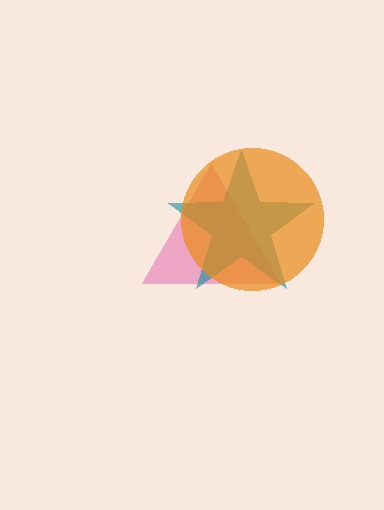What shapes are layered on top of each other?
The layered shapes are: a pink triangle, a teal star, an orange circle.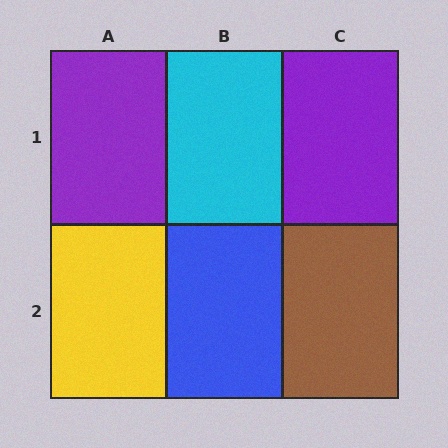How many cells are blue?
1 cell is blue.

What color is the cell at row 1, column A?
Purple.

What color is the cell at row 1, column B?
Cyan.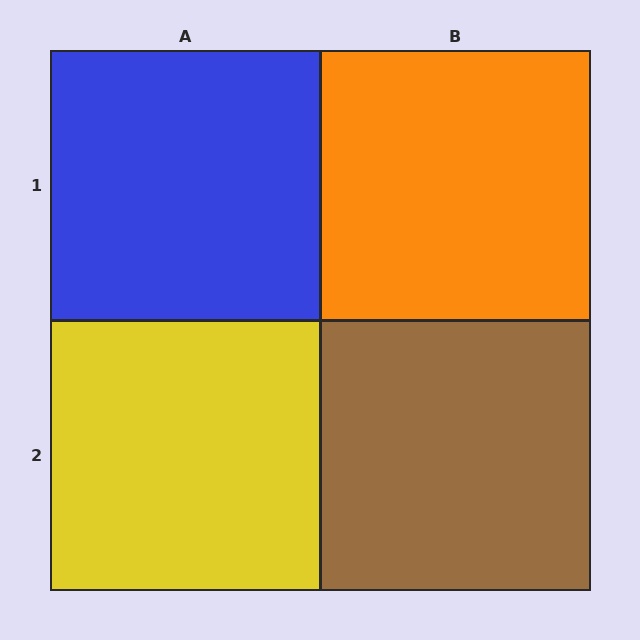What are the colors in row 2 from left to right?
Yellow, brown.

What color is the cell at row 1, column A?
Blue.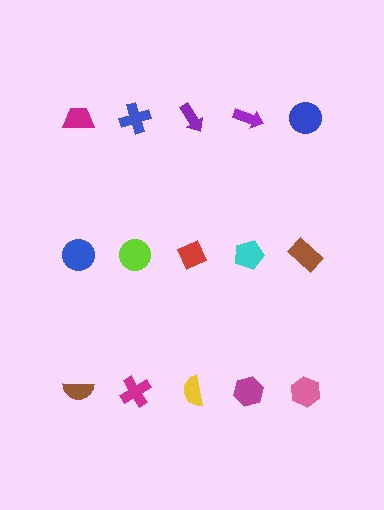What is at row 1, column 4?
A purple arrow.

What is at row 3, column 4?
A magenta hexagon.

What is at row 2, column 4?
A cyan pentagon.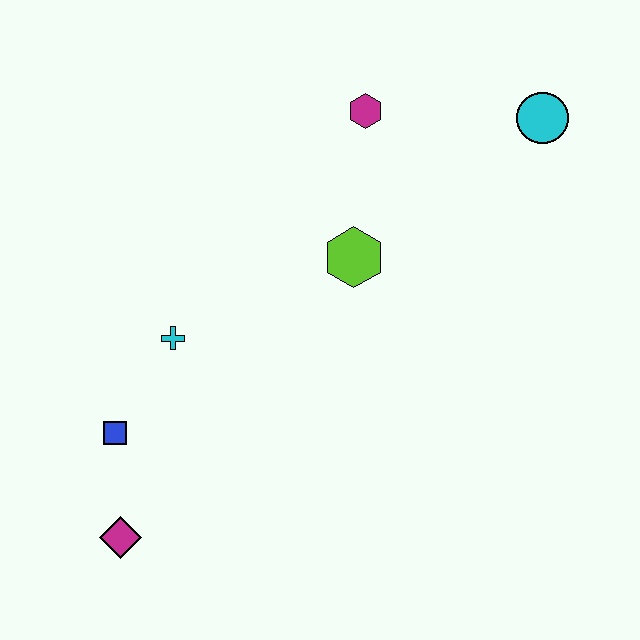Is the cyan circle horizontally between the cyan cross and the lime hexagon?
No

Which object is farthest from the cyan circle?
The magenta diamond is farthest from the cyan circle.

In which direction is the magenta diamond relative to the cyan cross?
The magenta diamond is below the cyan cross.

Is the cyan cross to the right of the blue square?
Yes